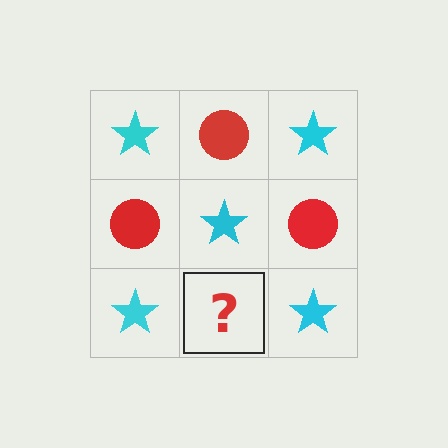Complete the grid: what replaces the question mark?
The question mark should be replaced with a red circle.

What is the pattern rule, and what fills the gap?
The rule is that it alternates cyan star and red circle in a checkerboard pattern. The gap should be filled with a red circle.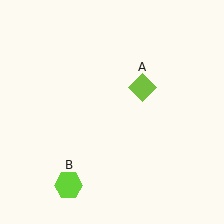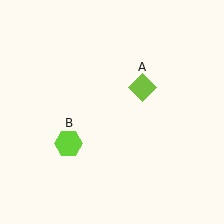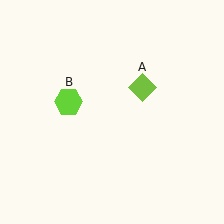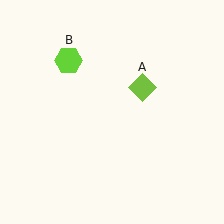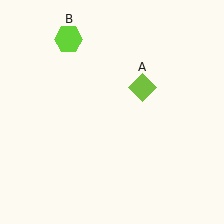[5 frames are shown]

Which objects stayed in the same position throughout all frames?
Lime diamond (object A) remained stationary.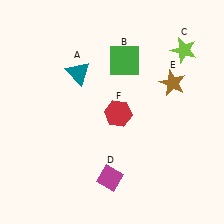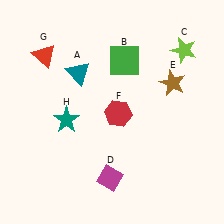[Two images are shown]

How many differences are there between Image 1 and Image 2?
There are 2 differences between the two images.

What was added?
A red triangle (G), a teal star (H) were added in Image 2.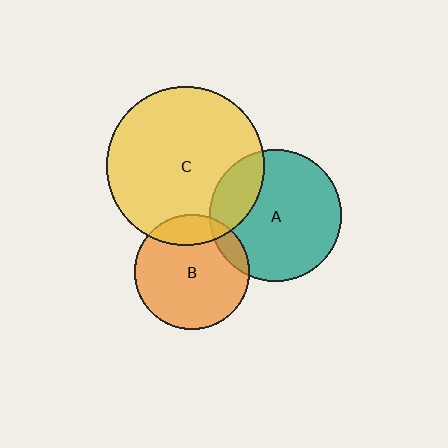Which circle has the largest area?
Circle C (yellow).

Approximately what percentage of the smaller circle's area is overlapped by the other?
Approximately 20%.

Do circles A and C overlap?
Yes.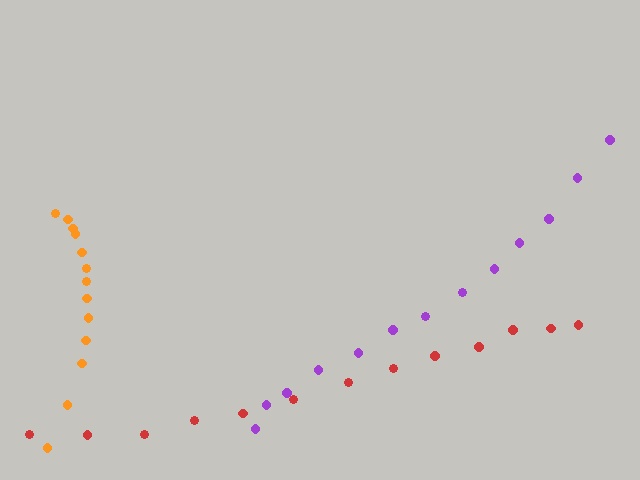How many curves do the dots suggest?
There are 3 distinct paths.